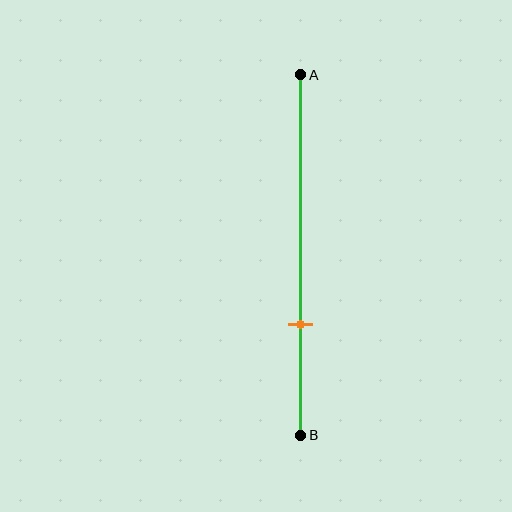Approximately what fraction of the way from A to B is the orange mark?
The orange mark is approximately 70% of the way from A to B.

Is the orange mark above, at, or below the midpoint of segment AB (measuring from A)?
The orange mark is below the midpoint of segment AB.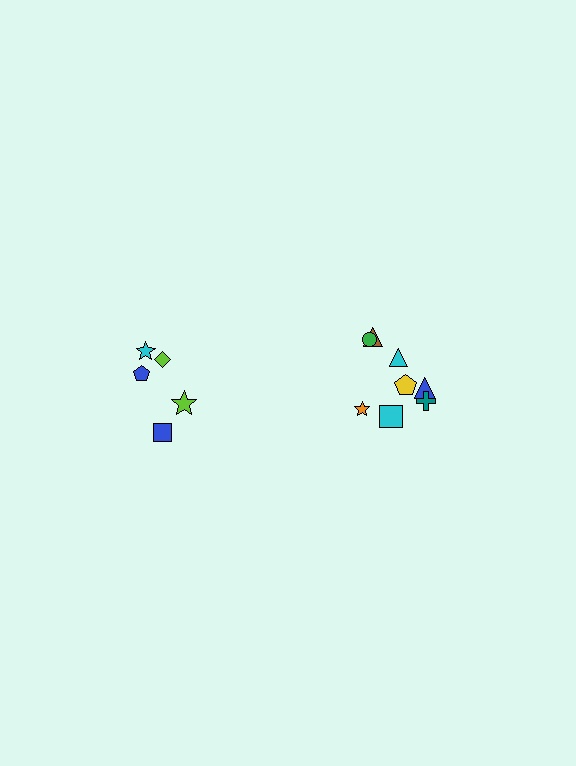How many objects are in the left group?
There are 5 objects.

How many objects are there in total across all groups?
There are 13 objects.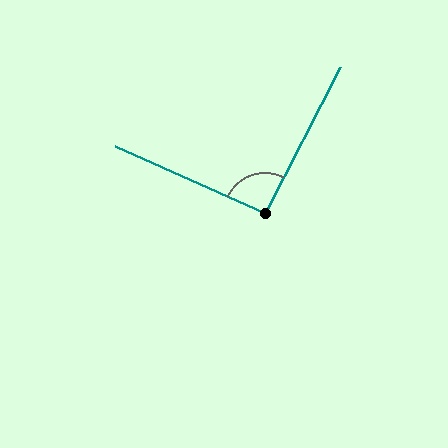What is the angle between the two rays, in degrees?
Approximately 93 degrees.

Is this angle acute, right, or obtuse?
It is approximately a right angle.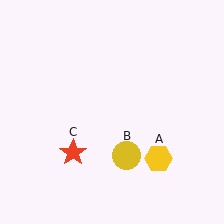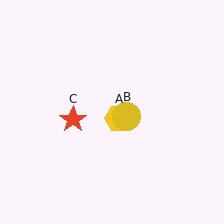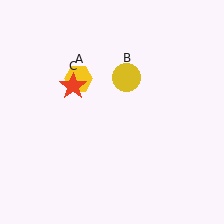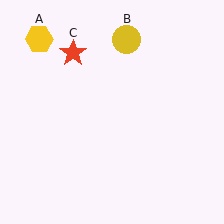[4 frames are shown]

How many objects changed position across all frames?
3 objects changed position: yellow hexagon (object A), yellow circle (object B), red star (object C).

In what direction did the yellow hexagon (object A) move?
The yellow hexagon (object A) moved up and to the left.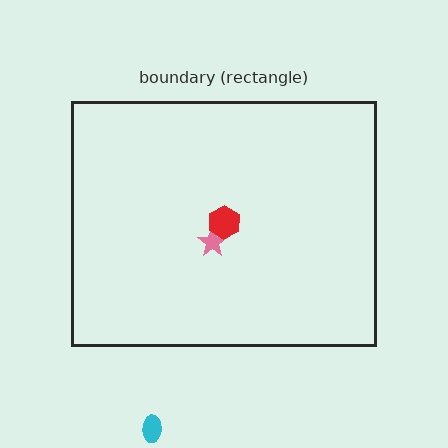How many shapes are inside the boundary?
2 inside, 1 outside.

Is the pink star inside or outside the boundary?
Inside.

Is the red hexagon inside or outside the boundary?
Inside.